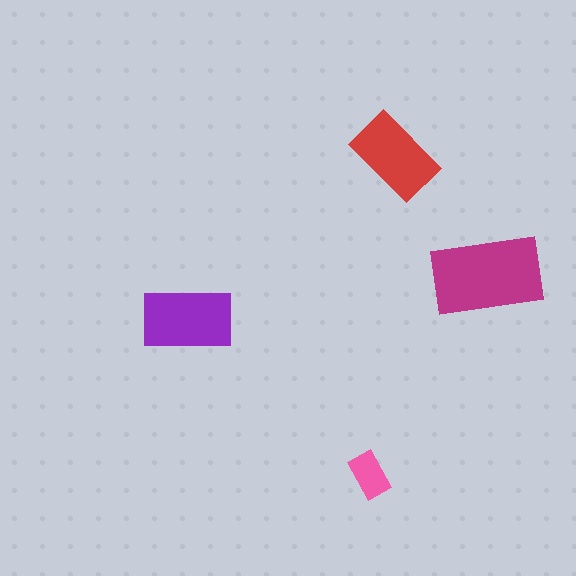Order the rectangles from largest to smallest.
the magenta one, the purple one, the red one, the pink one.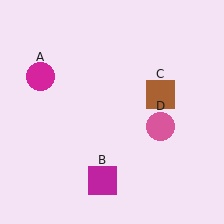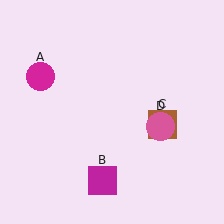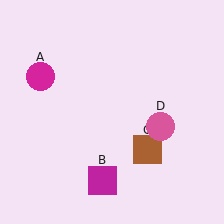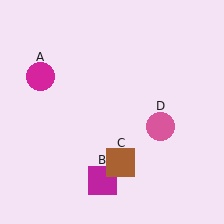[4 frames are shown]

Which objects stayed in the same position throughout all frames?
Magenta circle (object A) and magenta square (object B) and pink circle (object D) remained stationary.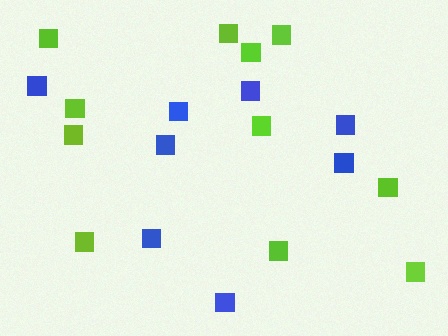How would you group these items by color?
There are 2 groups: one group of blue squares (8) and one group of lime squares (11).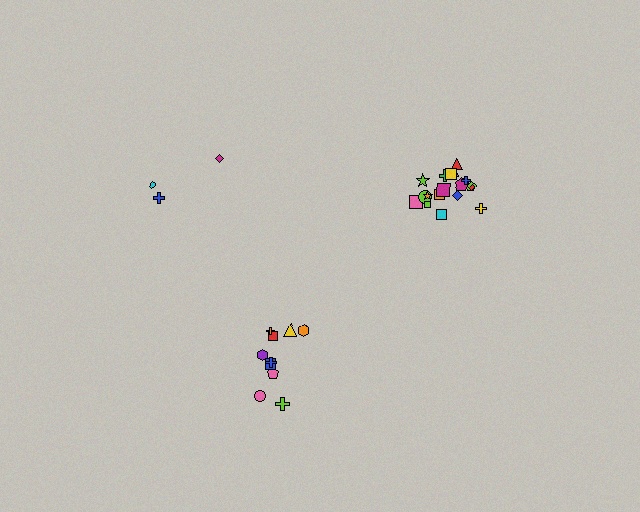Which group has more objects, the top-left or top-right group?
The top-right group.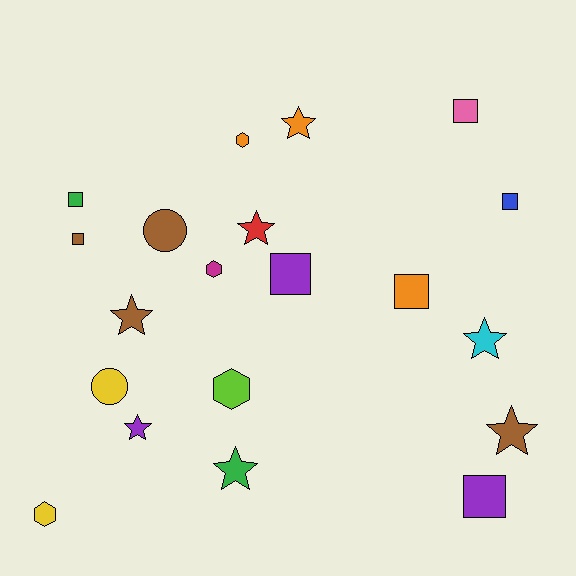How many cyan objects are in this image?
There is 1 cyan object.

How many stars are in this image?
There are 7 stars.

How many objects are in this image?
There are 20 objects.